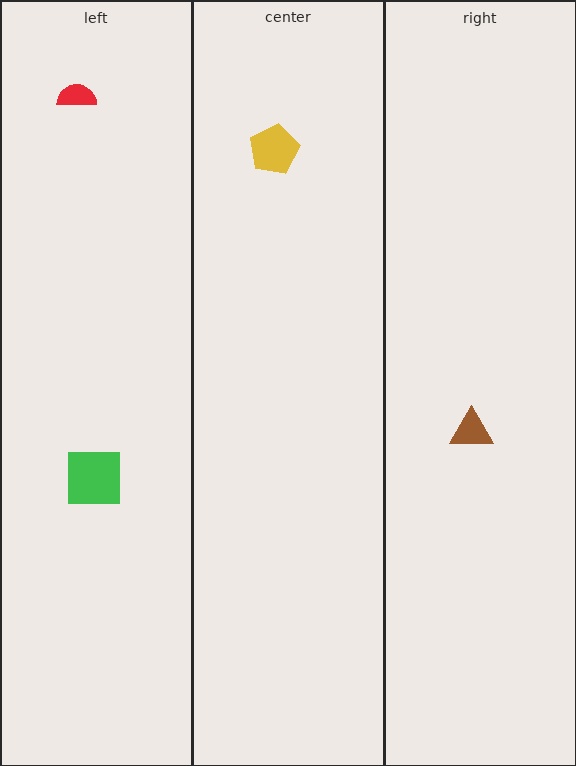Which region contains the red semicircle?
The left region.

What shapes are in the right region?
The brown triangle.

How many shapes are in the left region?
2.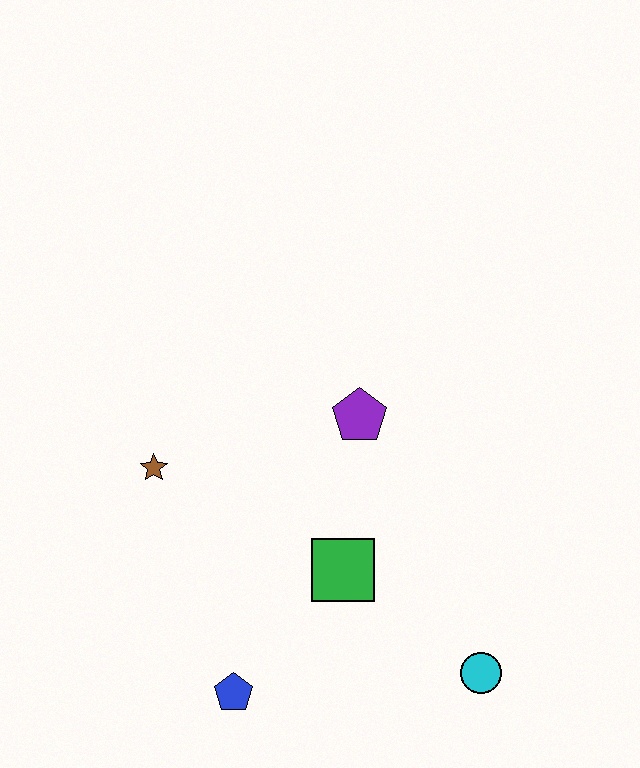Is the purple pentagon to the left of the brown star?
No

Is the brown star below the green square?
No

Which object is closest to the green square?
The purple pentagon is closest to the green square.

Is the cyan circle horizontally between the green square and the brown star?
No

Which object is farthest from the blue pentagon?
The purple pentagon is farthest from the blue pentagon.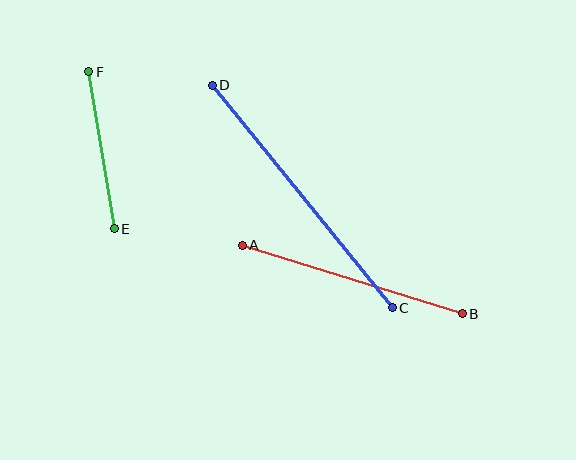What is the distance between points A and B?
The distance is approximately 231 pixels.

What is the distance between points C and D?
The distance is approximately 286 pixels.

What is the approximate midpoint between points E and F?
The midpoint is at approximately (102, 150) pixels.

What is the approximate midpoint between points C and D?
The midpoint is at approximately (302, 196) pixels.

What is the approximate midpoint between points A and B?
The midpoint is at approximately (352, 279) pixels.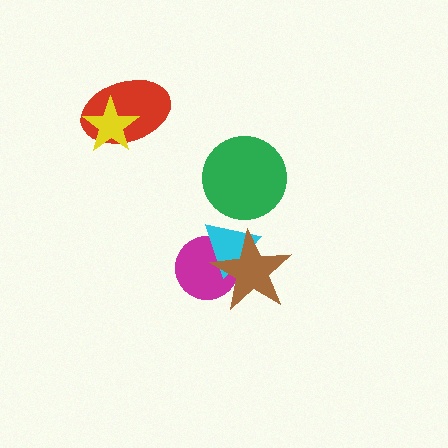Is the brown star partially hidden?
No, no other shape covers it.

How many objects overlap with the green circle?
0 objects overlap with the green circle.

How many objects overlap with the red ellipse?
1 object overlaps with the red ellipse.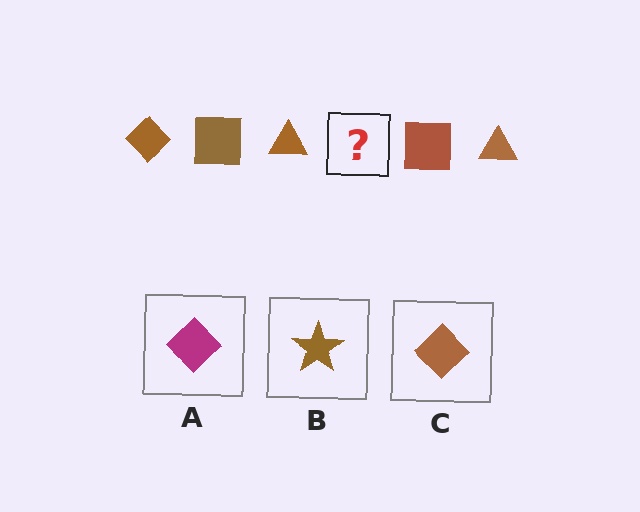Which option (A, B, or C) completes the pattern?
C.